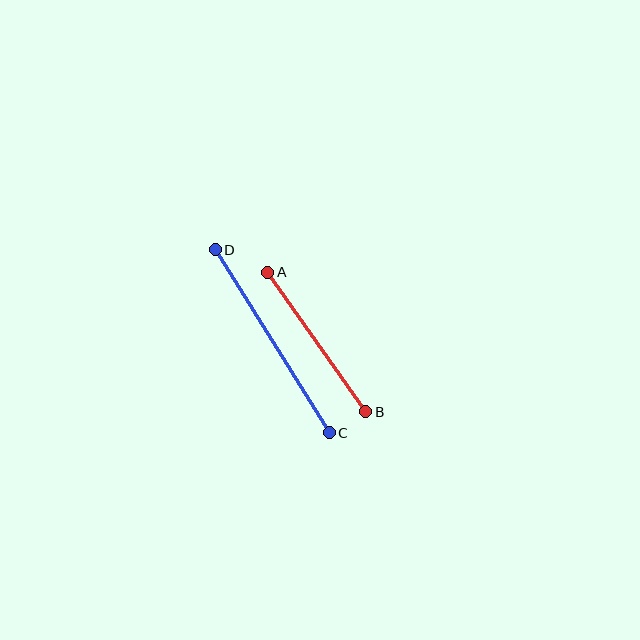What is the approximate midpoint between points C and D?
The midpoint is at approximately (272, 341) pixels.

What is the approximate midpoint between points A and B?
The midpoint is at approximately (317, 342) pixels.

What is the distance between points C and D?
The distance is approximately 216 pixels.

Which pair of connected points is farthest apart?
Points C and D are farthest apart.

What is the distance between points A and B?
The distance is approximately 171 pixels.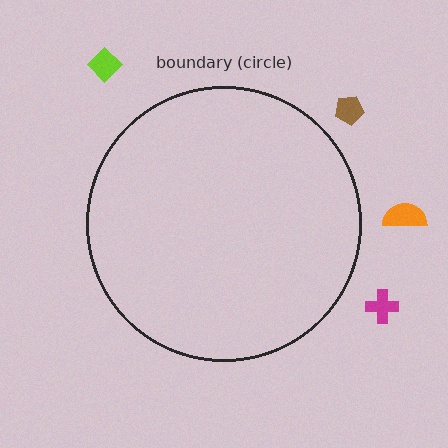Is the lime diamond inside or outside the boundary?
Outside.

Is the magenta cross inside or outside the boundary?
Outside.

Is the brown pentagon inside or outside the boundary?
Outside.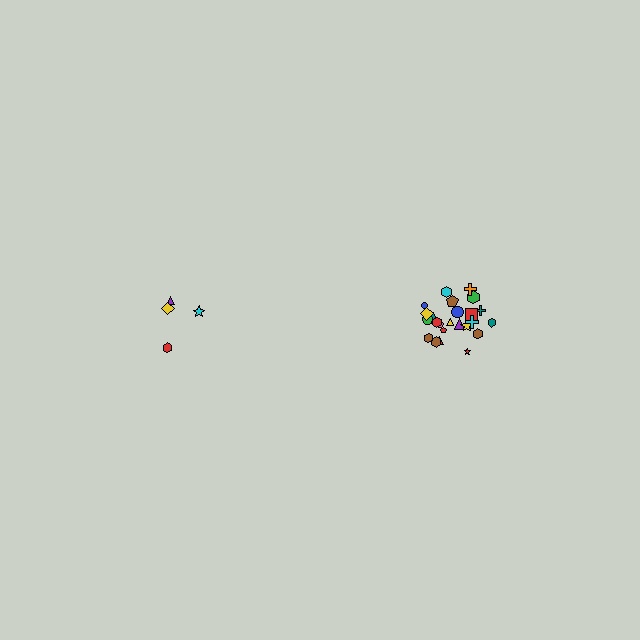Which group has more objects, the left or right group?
The right group.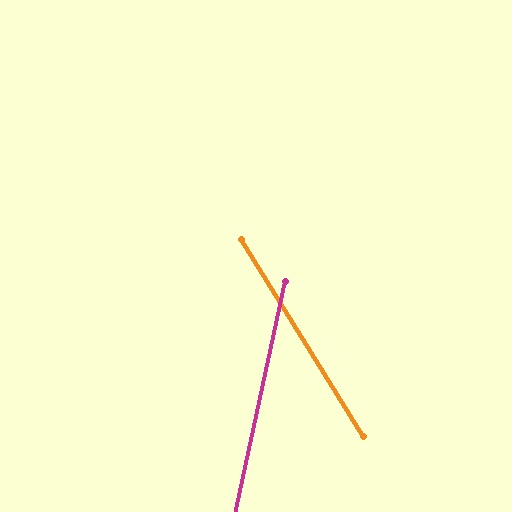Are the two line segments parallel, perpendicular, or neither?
Neither parallel nor perpendicular — they differ by about 44°.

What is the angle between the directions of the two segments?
Approximately 44 degrees.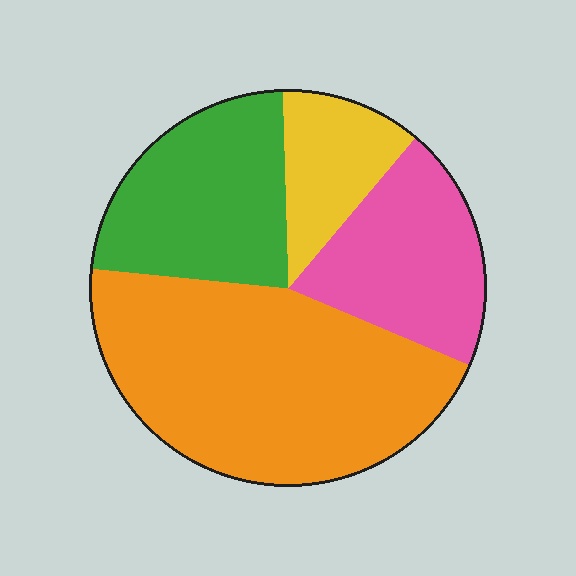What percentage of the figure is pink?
Pink takes up about one fifth (1/5) of the figure.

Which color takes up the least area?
Yellow, at roughly 10%.